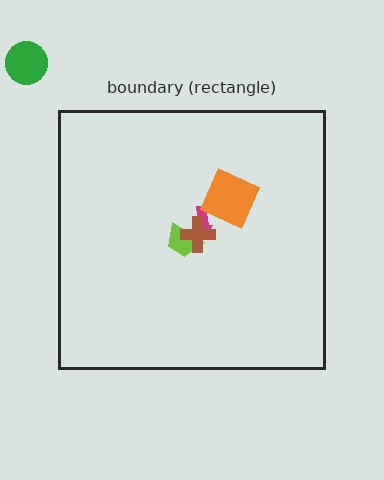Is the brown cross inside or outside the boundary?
Inside.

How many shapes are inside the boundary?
4 inside, 1 outside.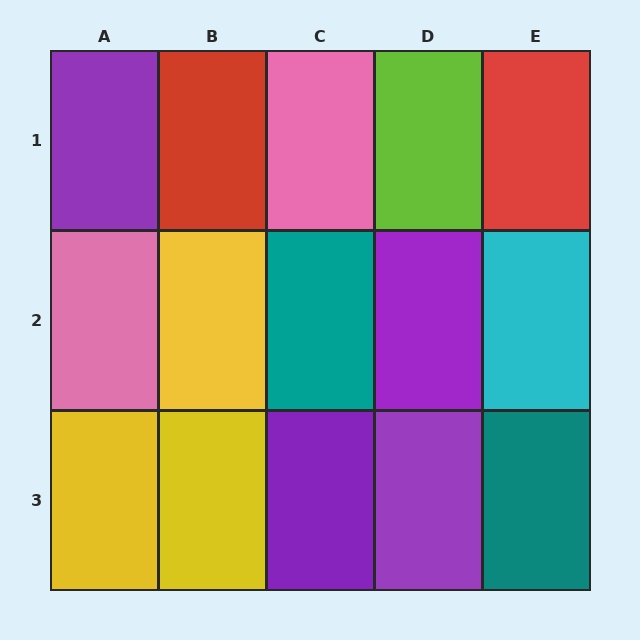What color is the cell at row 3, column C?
Purple.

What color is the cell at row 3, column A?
Yellow.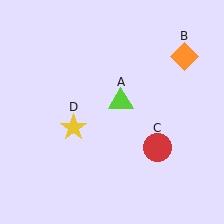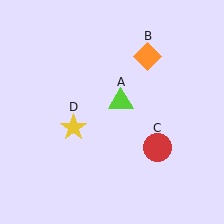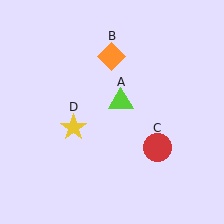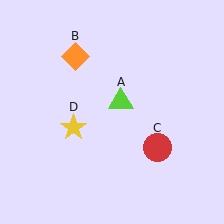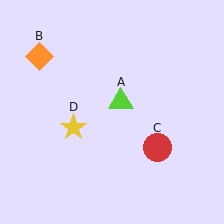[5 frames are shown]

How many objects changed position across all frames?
1 object changed position: orange diamond (object B).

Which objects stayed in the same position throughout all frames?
Lime triangle (object A) and red circle (object C) and yellow star (object D) remained stationary.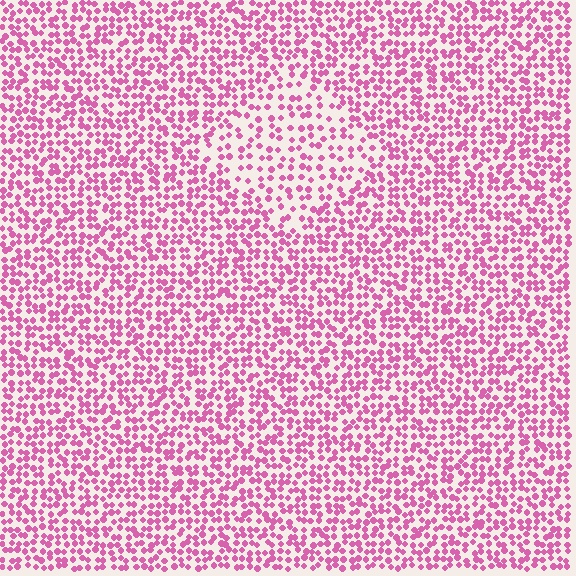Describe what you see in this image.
The image contains small pink elements arranged at two different densities. A diamond-shaped region is visible where the elements are less densely packed than the surrounding area.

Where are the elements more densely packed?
The elements are more densely packed outside the diamond boundary.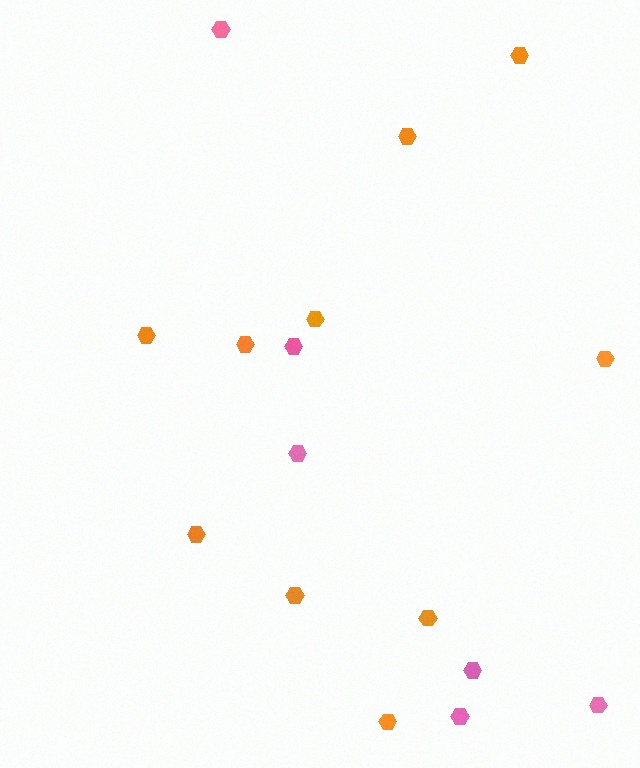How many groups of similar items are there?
There are 2 groups: one group of pink hexagons (6) and one group of orange hexagons (10).